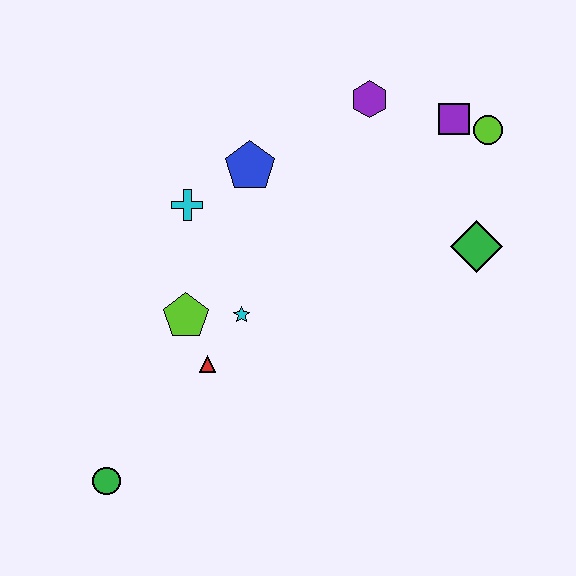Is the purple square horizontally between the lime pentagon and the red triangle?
No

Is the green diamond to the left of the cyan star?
No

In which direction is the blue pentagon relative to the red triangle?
The blue pentagon is above the red triangle.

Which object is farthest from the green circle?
The lime circle is farthest from the green circle.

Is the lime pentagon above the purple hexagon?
No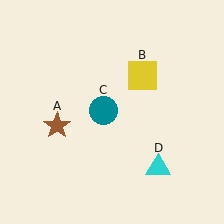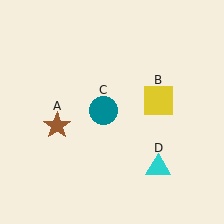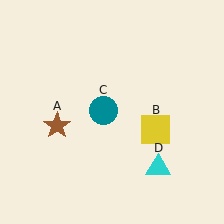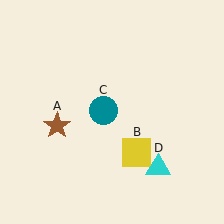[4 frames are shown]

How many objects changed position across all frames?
1 object changed position: yellow square (object B).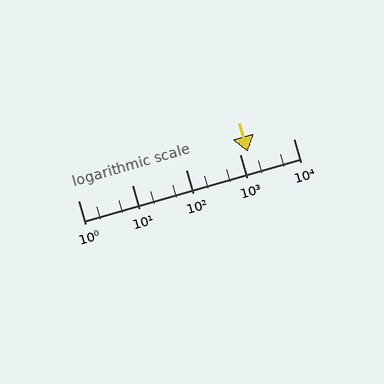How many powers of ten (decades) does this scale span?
The scale spans 4 decades, from 1 to 10000.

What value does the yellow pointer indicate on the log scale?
The pointer indicates approximately 1400.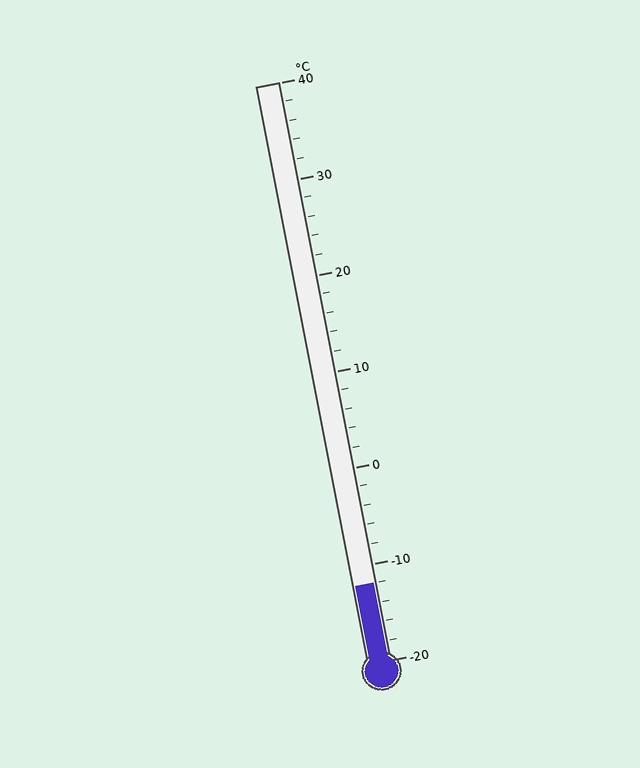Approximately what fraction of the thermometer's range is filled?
The thermometer is filled to approximately 15% of its range.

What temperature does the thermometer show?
The thermometer shows approximately -12°C.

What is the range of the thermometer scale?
The thermometer scale ranges from -20°C to 40°C.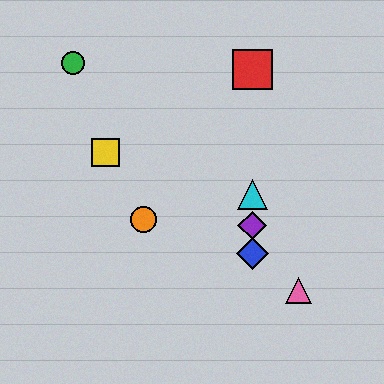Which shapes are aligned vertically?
The red square, the blue diamond, the purple diamond, the cyan triangle are aligned vertically.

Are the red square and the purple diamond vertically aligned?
Yes, both are at x≈252.